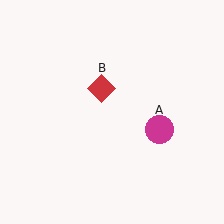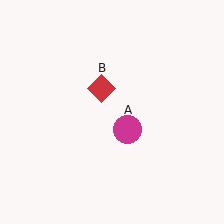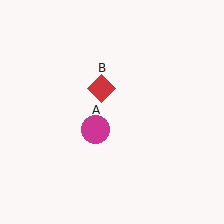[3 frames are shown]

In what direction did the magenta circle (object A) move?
The magenta circle (object A) moved left.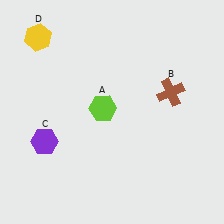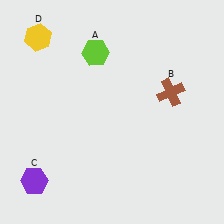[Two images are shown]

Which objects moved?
The objects that moved are: the lime hexagon (A), the purple hexagon (C).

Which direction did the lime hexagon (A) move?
The lime hexagon (A) moved up.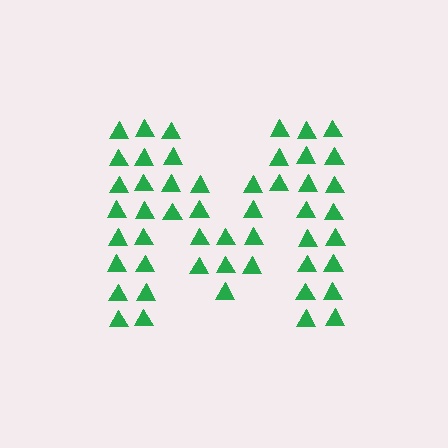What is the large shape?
The large shape is the letter M.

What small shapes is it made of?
It is made of small triangles.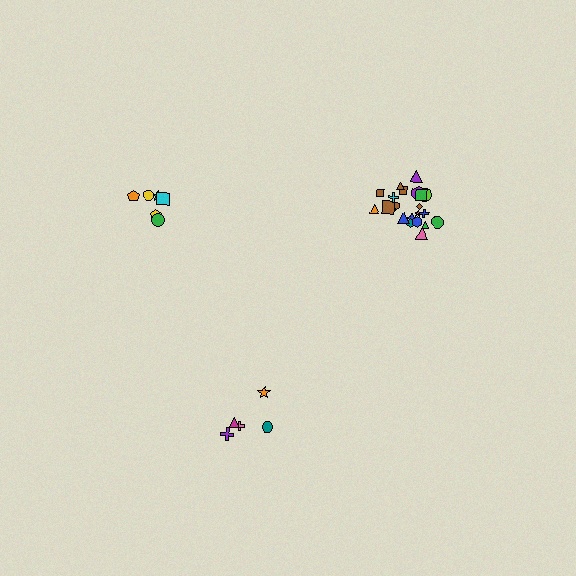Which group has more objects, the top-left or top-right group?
The top-right group.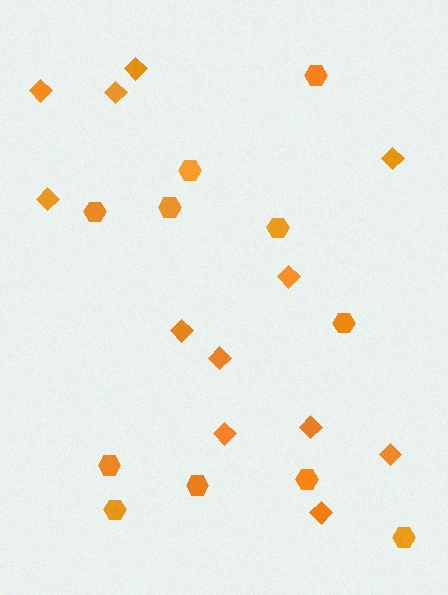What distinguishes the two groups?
There are 2 groups: one group of hexagons (11) and one group of diamonds (12).